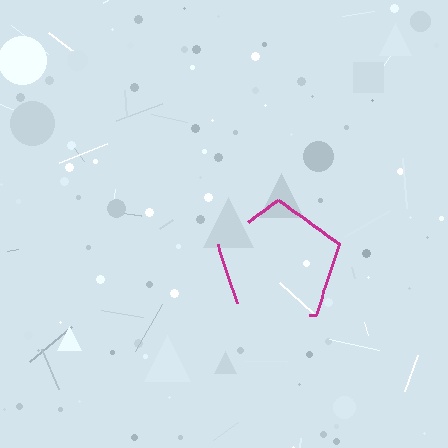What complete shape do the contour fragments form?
The contour fragments form a pentagon.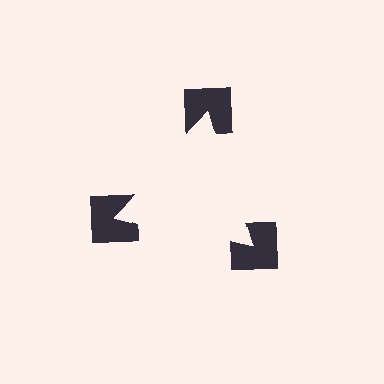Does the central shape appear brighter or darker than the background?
It typically appears slightly brighter than the background, even though no actual brightness change is drawn.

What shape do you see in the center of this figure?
An illusory triangle — its edges are inferred from the aligned wedge cuts in the notched squares, not physically drawn.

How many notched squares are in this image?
There are 3 — one at each vertex of the illusory triangle.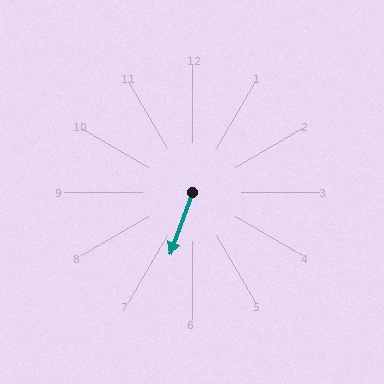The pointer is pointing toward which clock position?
Roughly 7 o'clock.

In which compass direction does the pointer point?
South.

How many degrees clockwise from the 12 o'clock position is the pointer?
Approximately 200 degrees.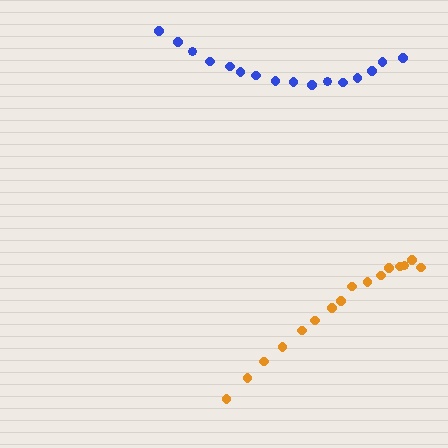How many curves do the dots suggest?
There are 2 distinct paths.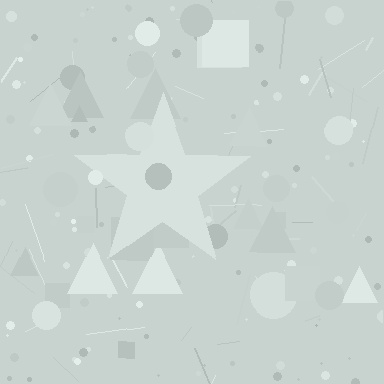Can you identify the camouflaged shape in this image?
The camouflaged shape is a star.